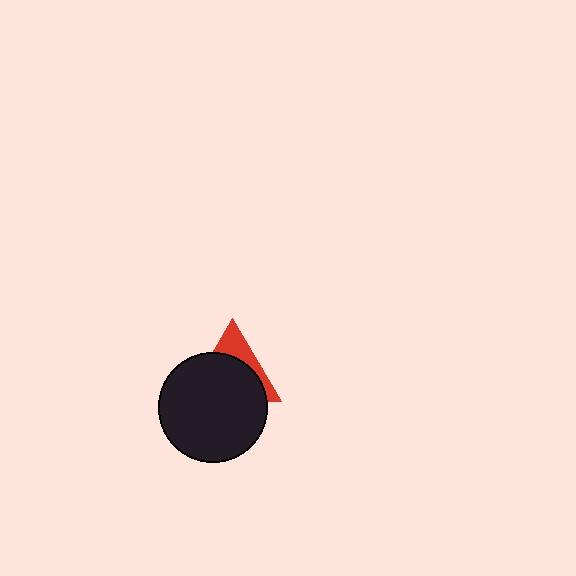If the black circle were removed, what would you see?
You would see the complete red triangle.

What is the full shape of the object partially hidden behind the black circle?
The partially hidden object is a red triangle.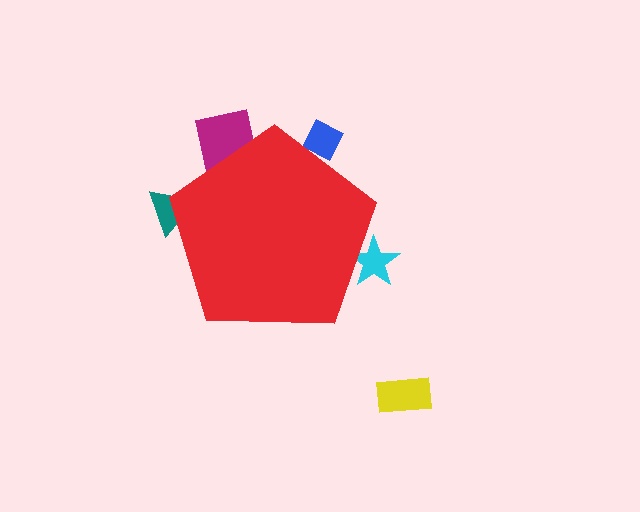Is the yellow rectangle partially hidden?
No, the yellow rectangle is fully visible.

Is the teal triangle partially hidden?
Yes, the teal triangle is partially hidden behind the red pentagon.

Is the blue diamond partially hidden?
Yes, the blue diamond is partially hidden behind the red pentagon.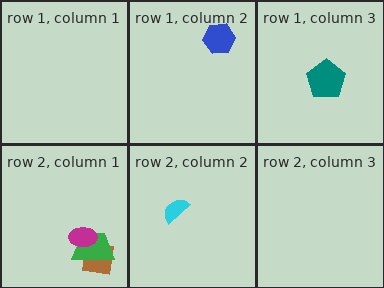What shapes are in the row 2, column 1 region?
The brown square, the green trapezoid, the magenta ellipse.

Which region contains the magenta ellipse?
The row 2, column 1 region.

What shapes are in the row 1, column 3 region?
The teal pentagon.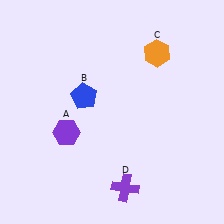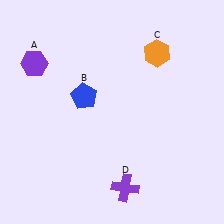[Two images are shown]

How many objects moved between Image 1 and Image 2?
1 object moved between the two images.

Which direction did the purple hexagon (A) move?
The purple hexagon (A) moved up.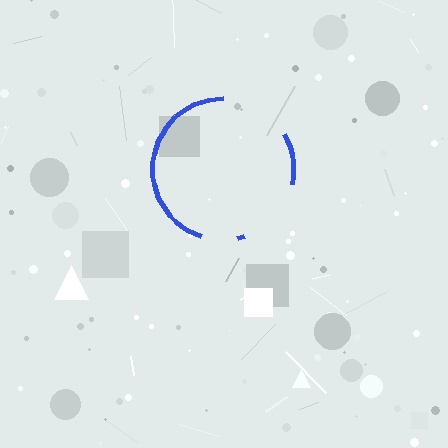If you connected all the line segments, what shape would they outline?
They would outline a circle.